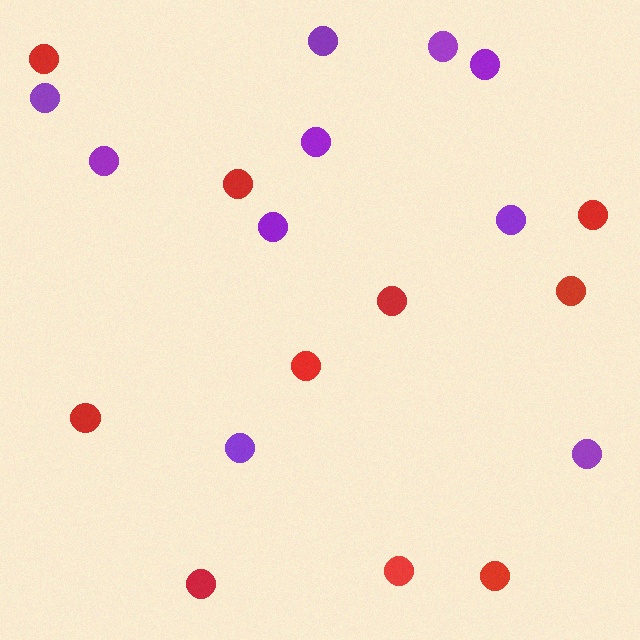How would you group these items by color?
There are 2 groups: one group of purple circles (10) and one group of red circles (10).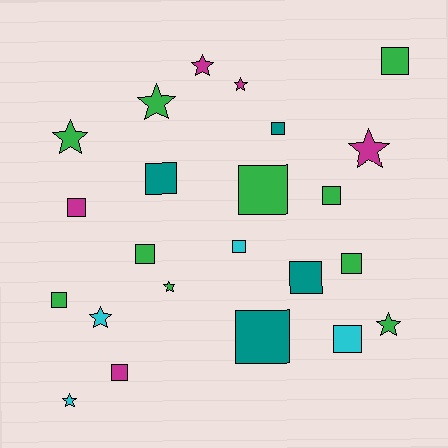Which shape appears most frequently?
Square, with 14 objects.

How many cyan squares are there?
There are 2 cyan squares.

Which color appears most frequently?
Green, with 10 objects.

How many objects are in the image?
There are 23 objects.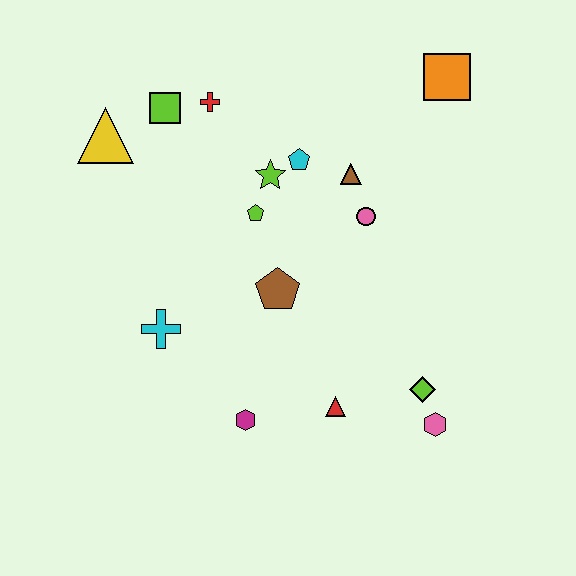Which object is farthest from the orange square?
The magenta hexagon is farthest from the orange square.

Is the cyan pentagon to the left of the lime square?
No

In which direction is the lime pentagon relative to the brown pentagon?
The lime pentagon is above the brown pentagon.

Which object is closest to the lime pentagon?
The lime star is closest to the lime pentagon.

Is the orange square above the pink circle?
Yes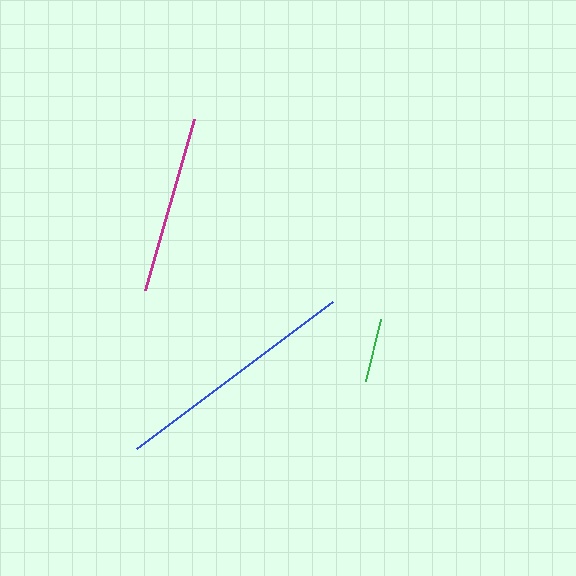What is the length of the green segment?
The green segment is approximately 63 pixels long.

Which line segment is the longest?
The blue line is the longest at approximately 245 pixels.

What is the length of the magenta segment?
The magenta segment is approximately 178 pixels long.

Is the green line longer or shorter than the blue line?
The blue line is longer than the green line.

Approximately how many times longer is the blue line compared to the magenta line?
The blue line is approximately 1.4 times the length of the magenta line.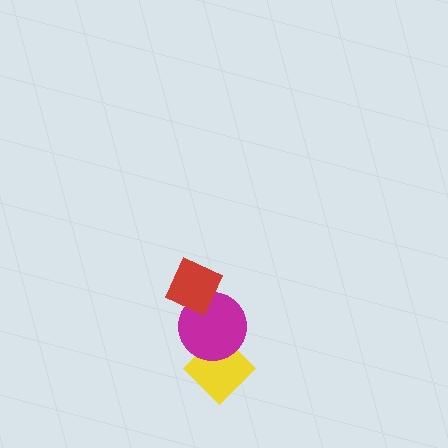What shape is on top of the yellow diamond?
The magenta circle is on top of the yellow diamond.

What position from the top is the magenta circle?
The magenta circle is 2nd from the top.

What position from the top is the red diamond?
The red diamond is 1st from the top.